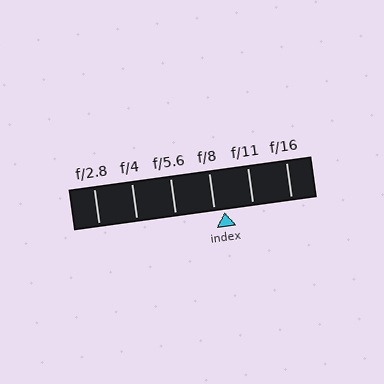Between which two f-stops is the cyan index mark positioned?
The index mark is between f/8 and f/11.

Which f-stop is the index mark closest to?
The index mark is closest to f/8.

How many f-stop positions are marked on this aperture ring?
There are 6 f-stop positions marked.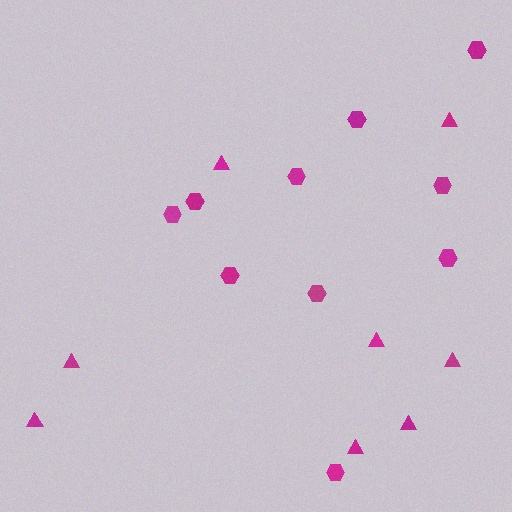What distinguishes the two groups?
There are 2 groups: one group of hexagons (10) and one group of triangles (8).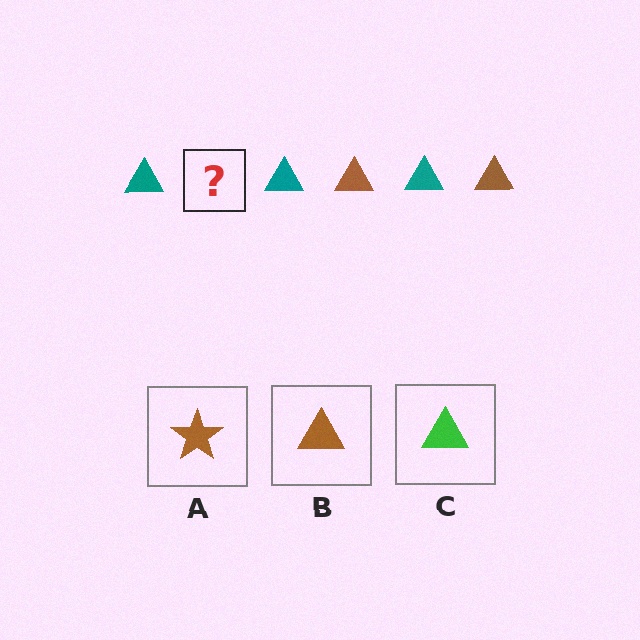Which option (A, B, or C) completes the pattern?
B.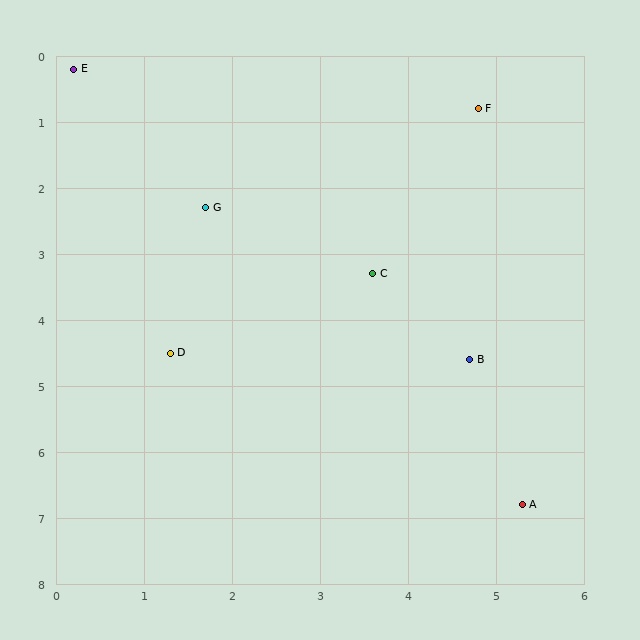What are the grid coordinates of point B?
Point B is at approximately (4.7, 4.6).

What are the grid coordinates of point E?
Point E is at approximately (0.2, 0.2).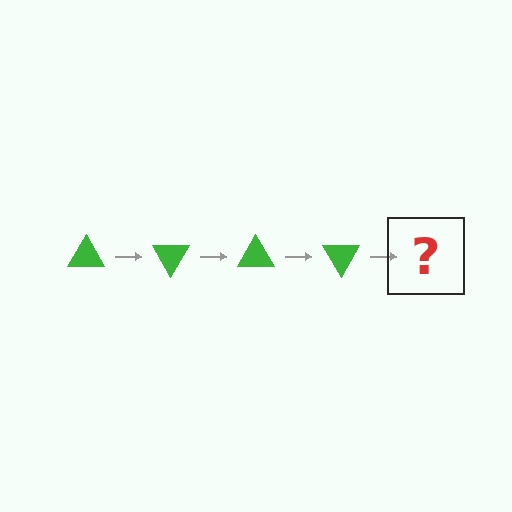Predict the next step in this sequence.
The next step is a green triangle rotated 240 degrees.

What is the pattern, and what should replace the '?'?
The pattern is that the triangle rotates 60 degrees each step. The '?' should be a green triangle rotated 240 degrees.